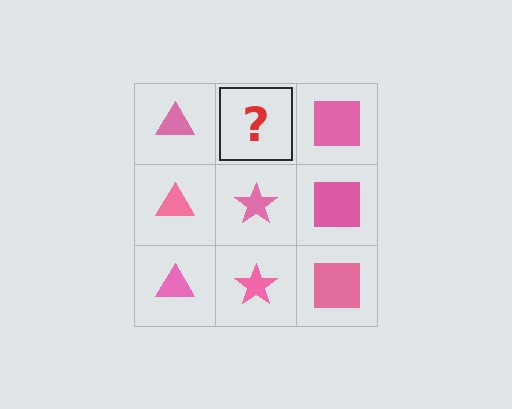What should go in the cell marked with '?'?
The missing cell should contain a pink star.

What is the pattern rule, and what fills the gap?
The rule is that each column has a consistent shape. The gap should be filled with a pink star.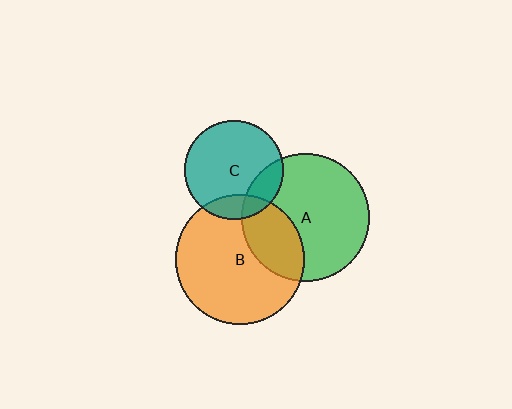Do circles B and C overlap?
Yes.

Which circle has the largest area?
Circle B (orange).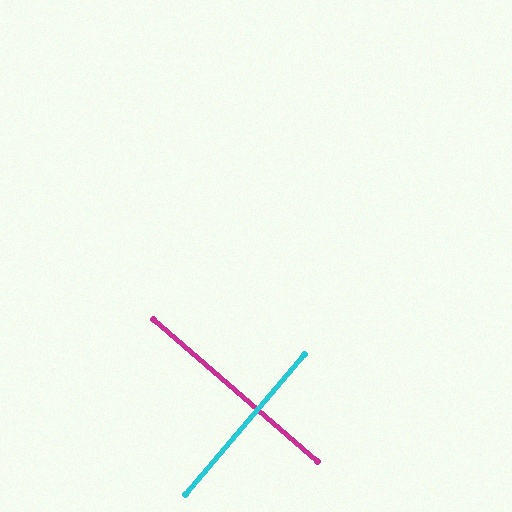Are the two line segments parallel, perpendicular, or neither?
Perpendicular — they meet at approximately 90°.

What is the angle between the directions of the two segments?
Approximately 90 degrees.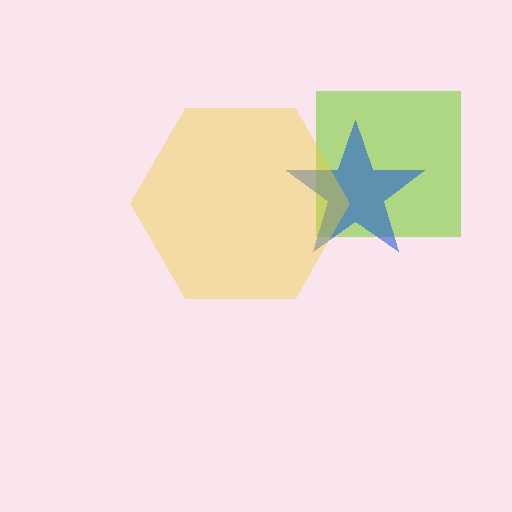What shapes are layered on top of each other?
The layered shapes are: a lime square, a blue star, a yellow hexagon.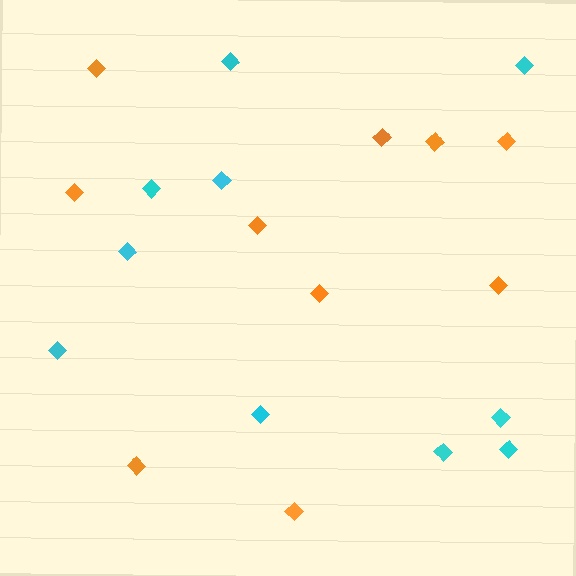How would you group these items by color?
There are 2 groups: one group of cyan diamonds (10) and one group of orange diamonds (10).